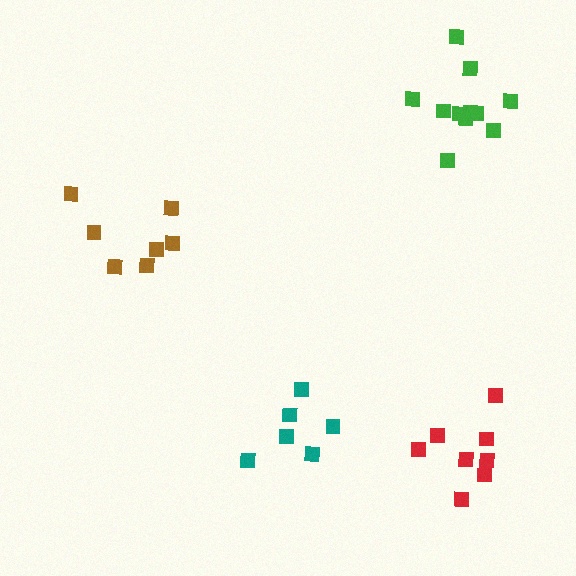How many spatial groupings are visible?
There are 4 spatial groupings.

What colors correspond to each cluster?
The clusters are colored: red, brown, teal, green.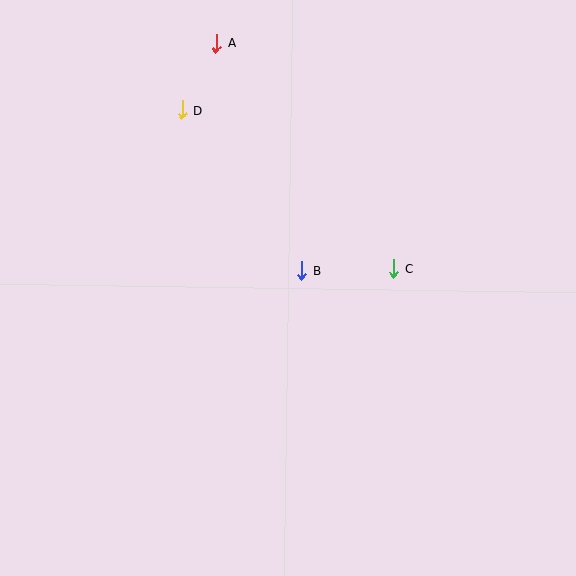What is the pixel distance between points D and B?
The distance between D and B is 201 pixels.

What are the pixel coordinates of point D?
Point D is at (182, 110).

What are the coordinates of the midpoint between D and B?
The midpoint between D and B is at (242, 191).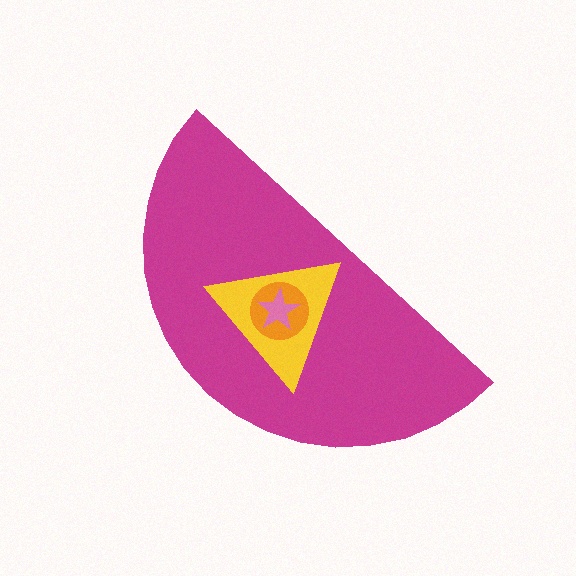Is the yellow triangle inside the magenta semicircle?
Yes.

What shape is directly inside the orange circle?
The pink star.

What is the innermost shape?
The pink star.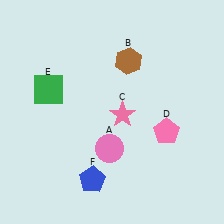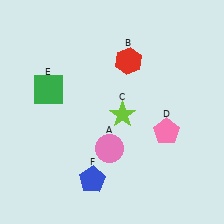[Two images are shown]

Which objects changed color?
B changed from brown to red. C changed from pink to lime.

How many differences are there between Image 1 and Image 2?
There are 2 differences between the two images.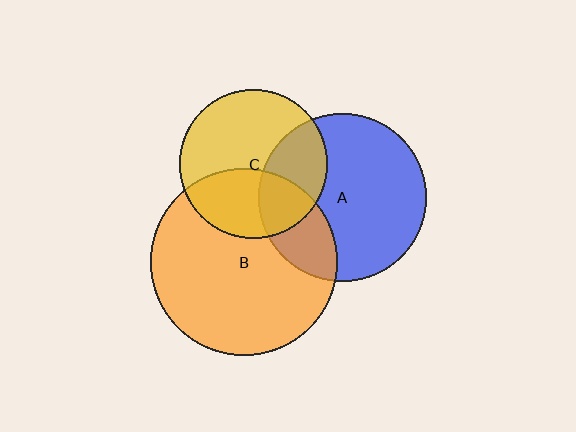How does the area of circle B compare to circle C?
Approximately 1.6 times.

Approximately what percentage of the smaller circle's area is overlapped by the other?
Approximately 30%.